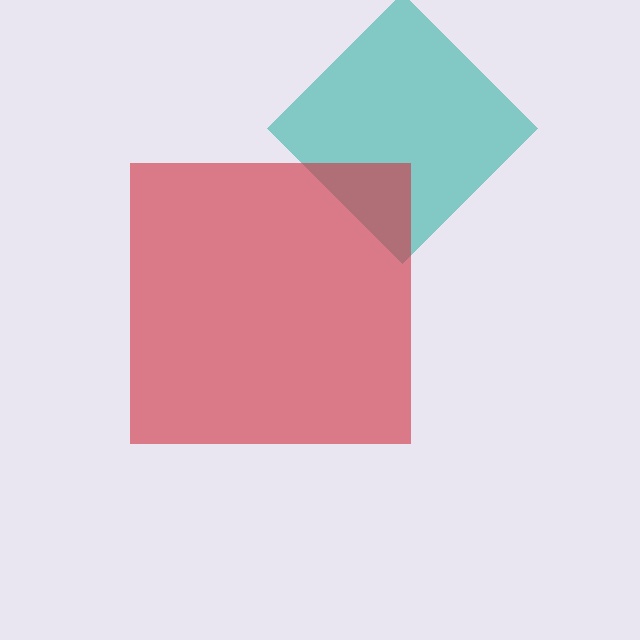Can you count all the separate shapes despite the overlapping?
Yes, there are 2 separate shapes.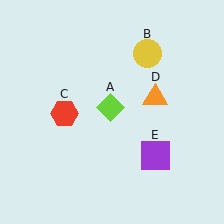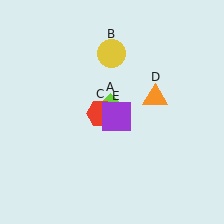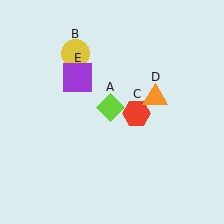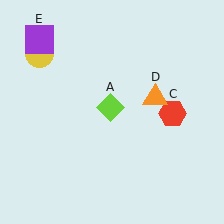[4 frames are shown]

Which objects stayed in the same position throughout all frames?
Lime diamond (object A) and orange triangle (object D) remained stationary.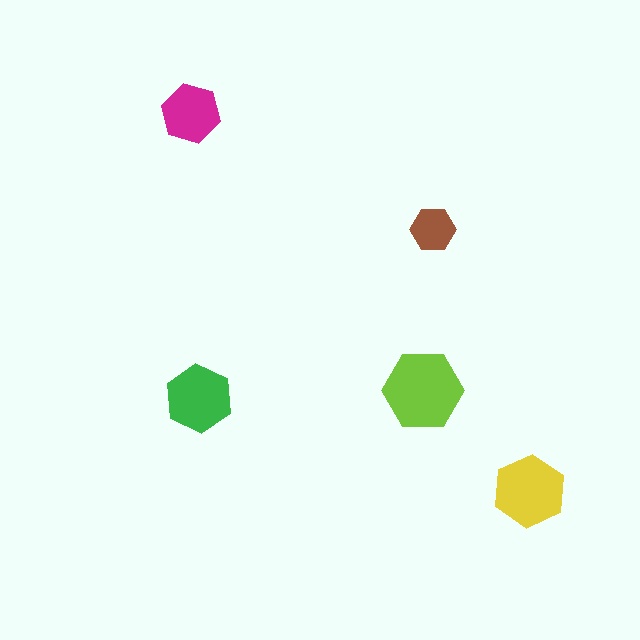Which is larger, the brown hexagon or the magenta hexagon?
The magenta one.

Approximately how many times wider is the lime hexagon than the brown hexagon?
About 2 times wider.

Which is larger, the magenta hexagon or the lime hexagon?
The lime one.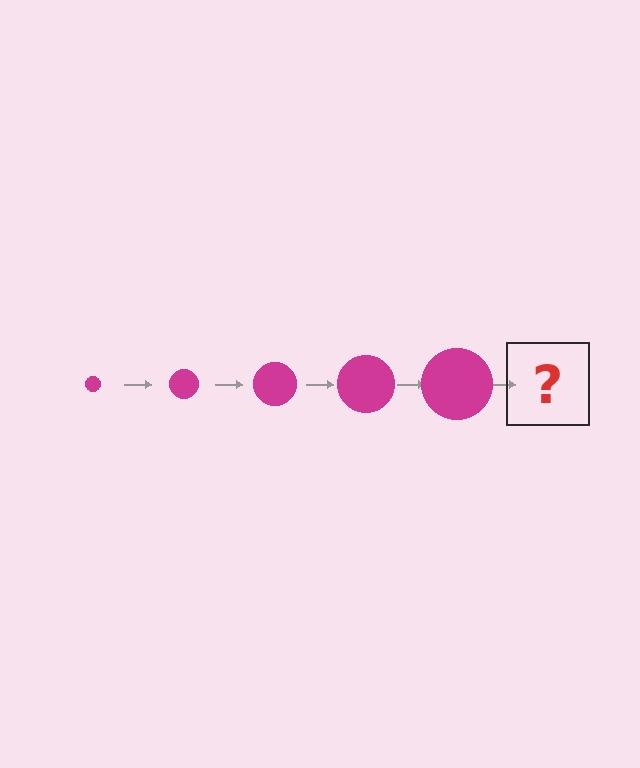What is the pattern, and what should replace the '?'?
The pattern is that the circle gets progressively larger each step. The '?' should be a magenta circle, larger than the previous one.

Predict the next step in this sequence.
The next step is a magenta circle, larger than the previous one.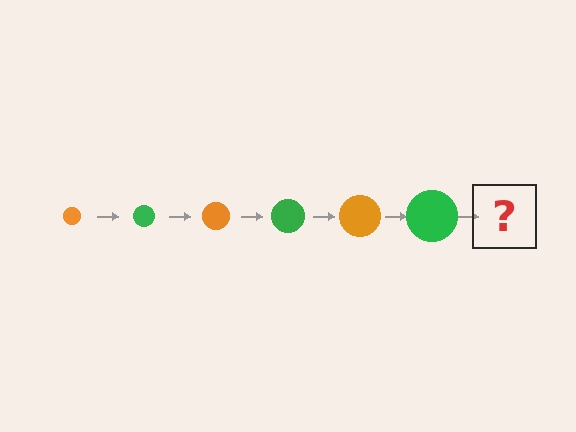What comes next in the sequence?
The next element should be an orange circle, larger than the previous one.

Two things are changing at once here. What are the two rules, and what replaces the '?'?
The two rules are that the circle grows larger each step and the color cycles through orange and green. The '?' should be an orange circle, larger than the previous one.